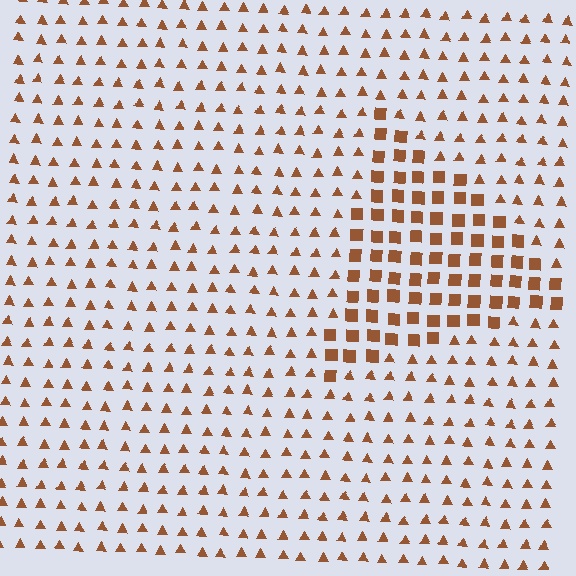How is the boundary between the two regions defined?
The boundary is defined by a change in element shape: squares inside vs. triangles outside. All elements share the same color and spacing.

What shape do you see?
I see a triangle.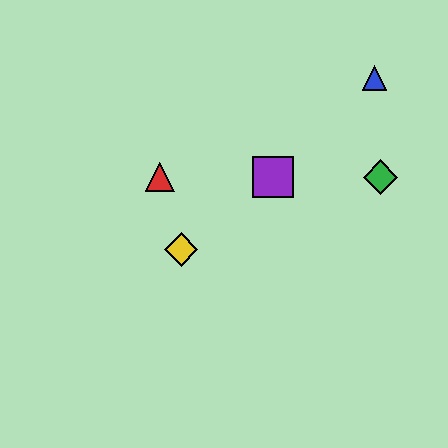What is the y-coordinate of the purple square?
The purple square is at y≈177.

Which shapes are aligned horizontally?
The red triangle, the green diamond, the purple square are aligned horizontally.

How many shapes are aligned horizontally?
3 shapes (the red triangle, the green diamond, the purple square) are aligned horizontally.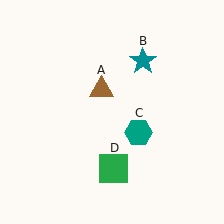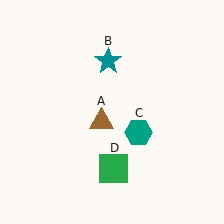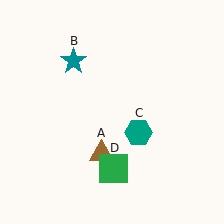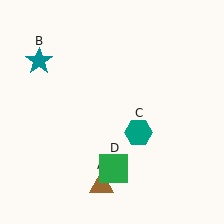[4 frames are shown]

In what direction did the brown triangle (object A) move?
The brown triangle (object A) moved down.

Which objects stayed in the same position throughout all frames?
Teal hexagon (object C) and green square (object D) remained stationary.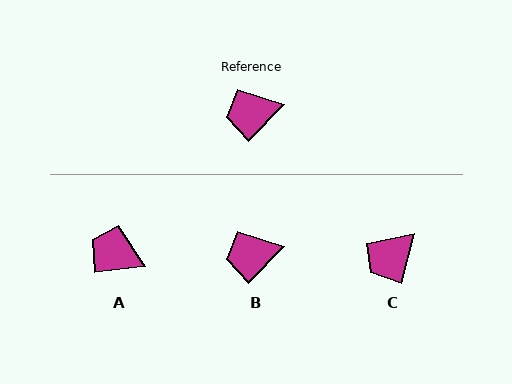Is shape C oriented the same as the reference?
No, it is off by about 29 degrees.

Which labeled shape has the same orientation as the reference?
B.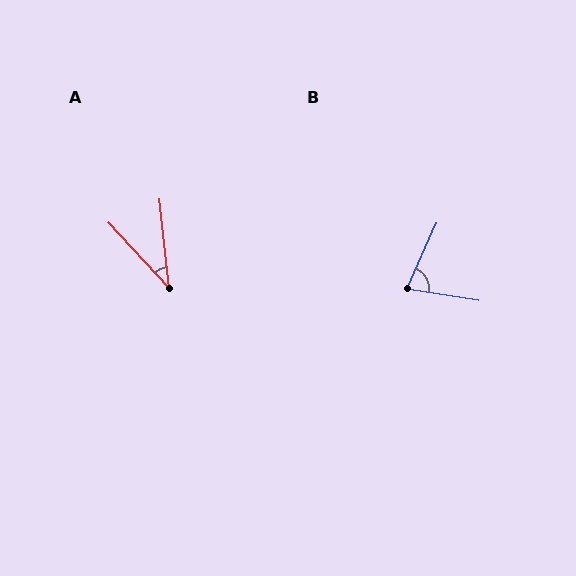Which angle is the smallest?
A, at approximately 37 degrees.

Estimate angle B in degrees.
Approximately 75 degrees.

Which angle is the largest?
B, at approximately 75 degrees.